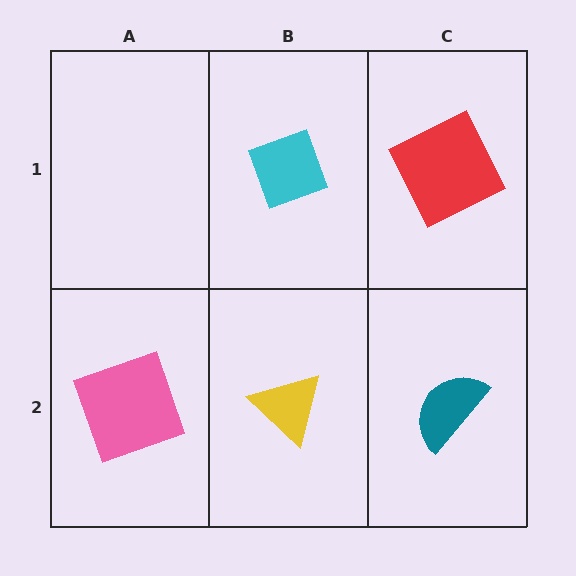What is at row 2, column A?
A pink square.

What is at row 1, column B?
A cyan diamond.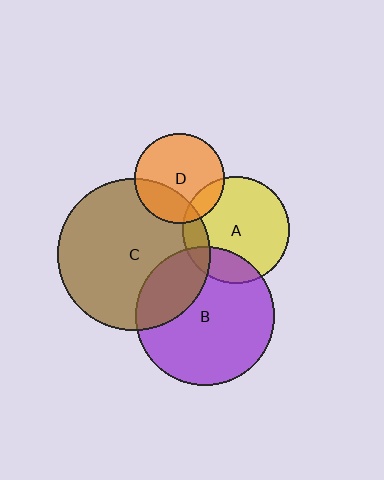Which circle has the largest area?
Circle C (brown).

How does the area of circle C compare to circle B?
Approximately 1.2 times.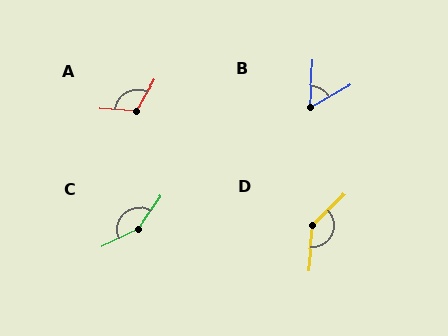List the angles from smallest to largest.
B (56°), A (118°), D (140°), C (152°).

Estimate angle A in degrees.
Approximately 118 degrees.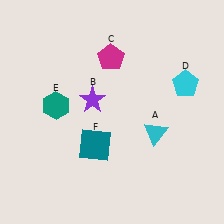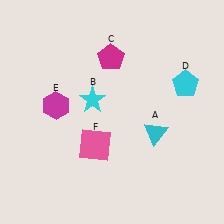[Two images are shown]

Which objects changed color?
B changed from purple to cyan. E changed from teal to magenta. F changed from teal to pink.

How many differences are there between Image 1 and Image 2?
There are 3 differences between the two images.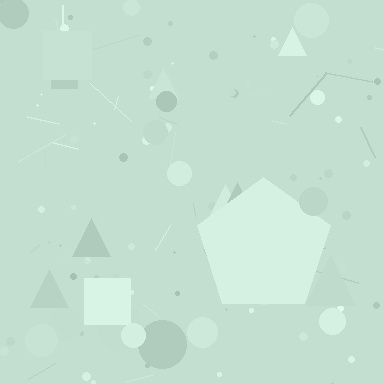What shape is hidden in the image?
A pentagon is hidden in the image.